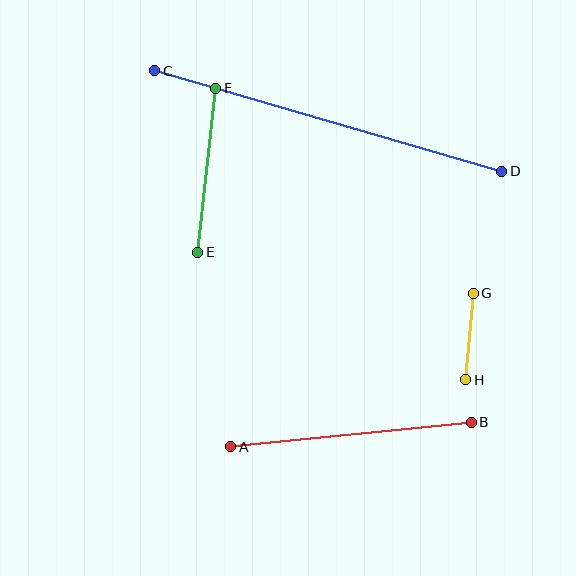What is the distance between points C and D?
The distance is approximately 361 pixels.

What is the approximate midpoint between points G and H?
The midpoint is at approximately (469, 337) pixels.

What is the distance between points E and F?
The distance is approximately 165 pixels.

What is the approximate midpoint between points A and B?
The midpoint is at approximately (351, 435) pixels.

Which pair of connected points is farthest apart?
Points C and D are farthest apart.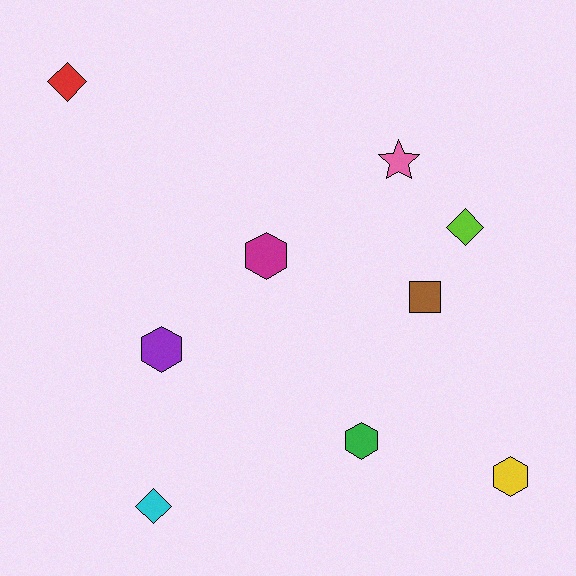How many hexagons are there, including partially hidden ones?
There are 4 hexagons.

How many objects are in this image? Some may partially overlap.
There are 9 objects.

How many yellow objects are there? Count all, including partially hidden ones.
There is 1 yellow object.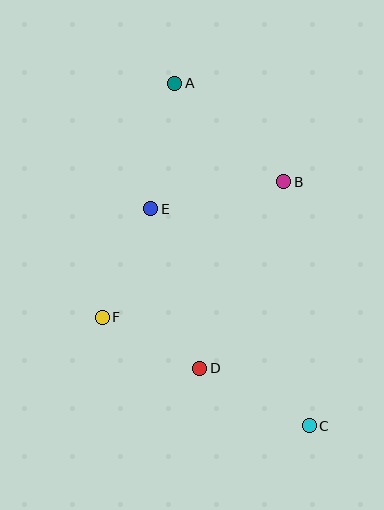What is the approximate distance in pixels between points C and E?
The distance between C and E is approximately 269 pixels.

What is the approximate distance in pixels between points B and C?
The distance between B and C is approximately 245 pixels.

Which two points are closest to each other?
Points D and F are closest to each other.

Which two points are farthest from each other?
Points A and C are farthest from each other.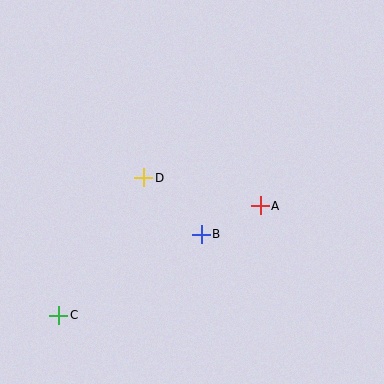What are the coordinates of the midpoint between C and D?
The midpoint between C and D is at (101, 246).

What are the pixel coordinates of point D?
Point D is at (144, 178).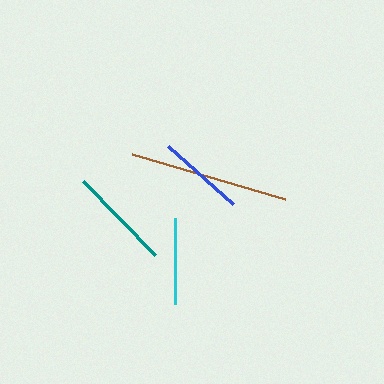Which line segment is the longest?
The brown line is the longest at approximately 160 pixels.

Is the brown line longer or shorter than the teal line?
The brown line is longer than the teal line.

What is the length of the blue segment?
The blue segment is approximately 87 pixels long.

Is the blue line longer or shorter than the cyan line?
The blue line is longer than the cyan line.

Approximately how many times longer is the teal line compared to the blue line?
The teal line is approximately 1.2 times the length of the blue line.